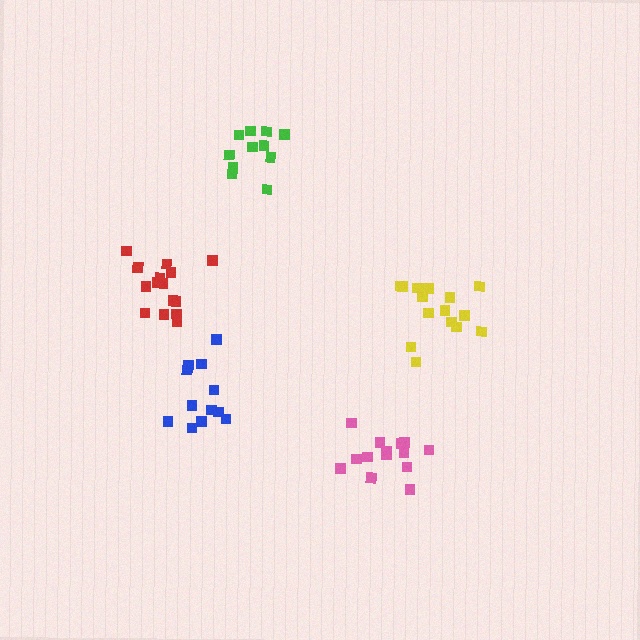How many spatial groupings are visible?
There are 5 spatial groupings.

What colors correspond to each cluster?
The clusters are colored: yellow, green, red, blue, pink.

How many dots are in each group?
Group 1: 15 dots, Group 2: 12 dots, Group 3: 15 dots, Group 4: 12 dots, Group 5: 14 dots (68 total).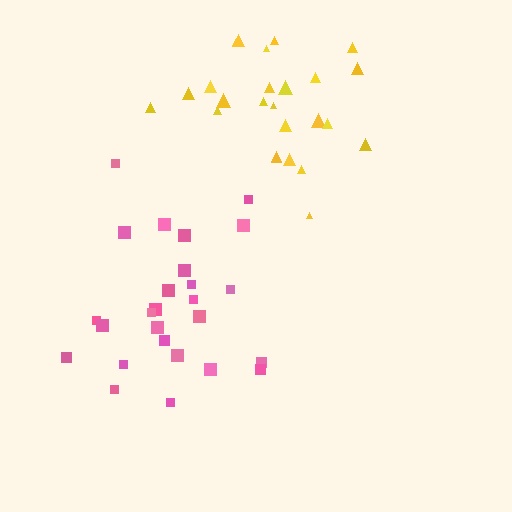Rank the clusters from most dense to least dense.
yellow, pink.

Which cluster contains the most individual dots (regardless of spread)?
Pink (26).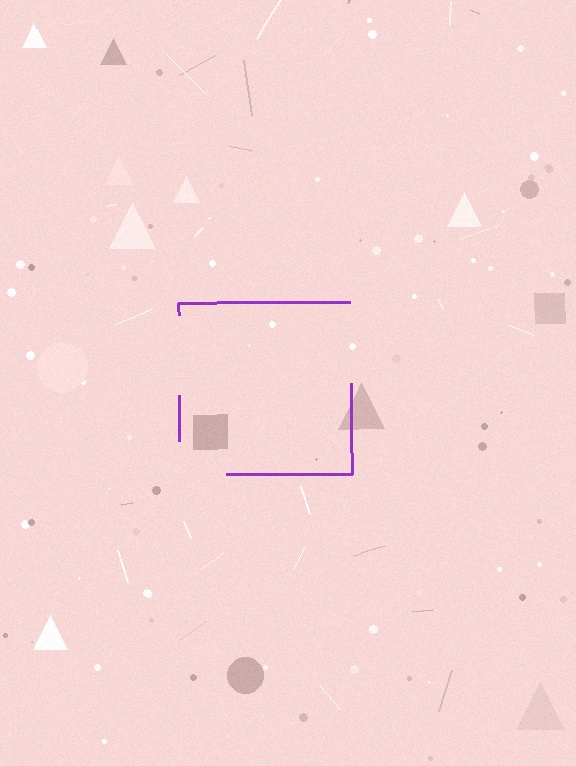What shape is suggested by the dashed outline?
The dashed outline suggests a square.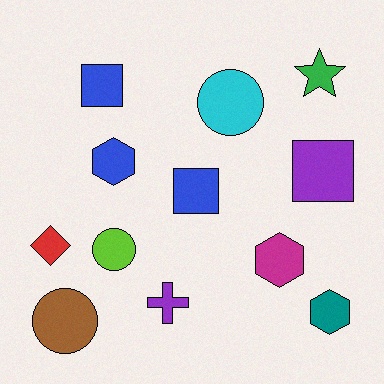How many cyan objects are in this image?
There is 1 cyan object.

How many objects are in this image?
There are 12 objects.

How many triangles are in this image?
There are no triangles.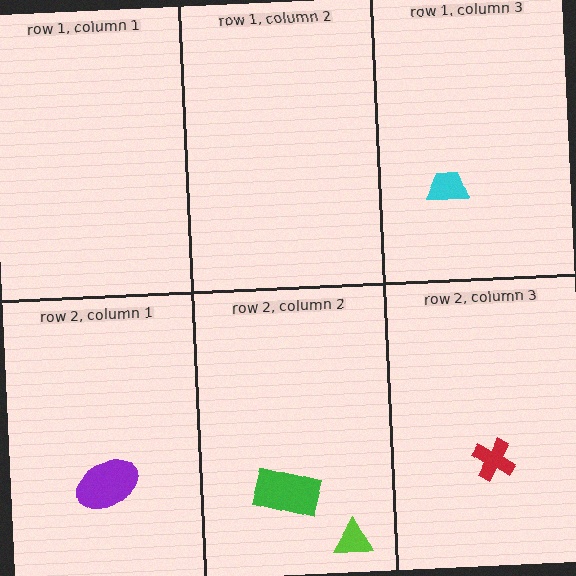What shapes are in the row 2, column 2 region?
The green rectangle, the lime triangle.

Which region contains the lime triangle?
The row 2, column 2 region.